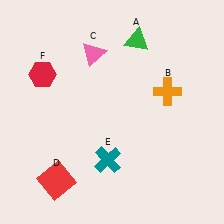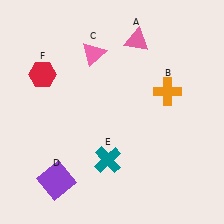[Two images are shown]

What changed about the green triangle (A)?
In Image 1, A is green. In Image 2, it changed to pink.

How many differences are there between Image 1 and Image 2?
There are 2 differences between the two images.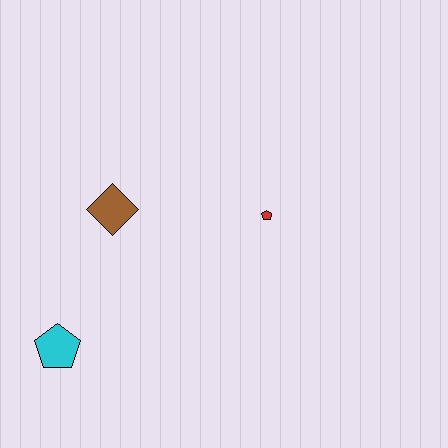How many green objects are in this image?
There are no green objects.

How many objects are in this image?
There are 3 objects.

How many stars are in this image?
There are no stars.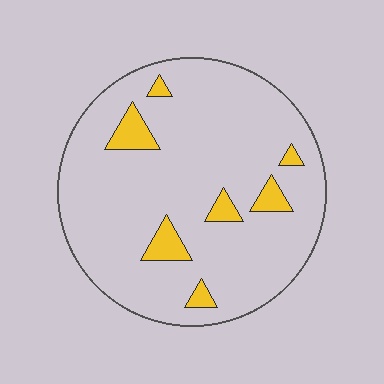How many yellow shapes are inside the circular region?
7.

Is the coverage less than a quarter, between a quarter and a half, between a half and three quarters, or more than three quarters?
Less than a quarter.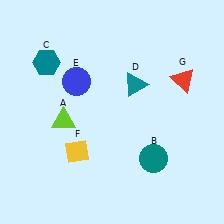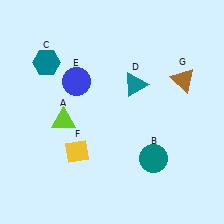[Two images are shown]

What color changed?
The triangle (G) changed from red in Image 1 to brown in Image 2.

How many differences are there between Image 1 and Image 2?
There is 1 difference between the two images.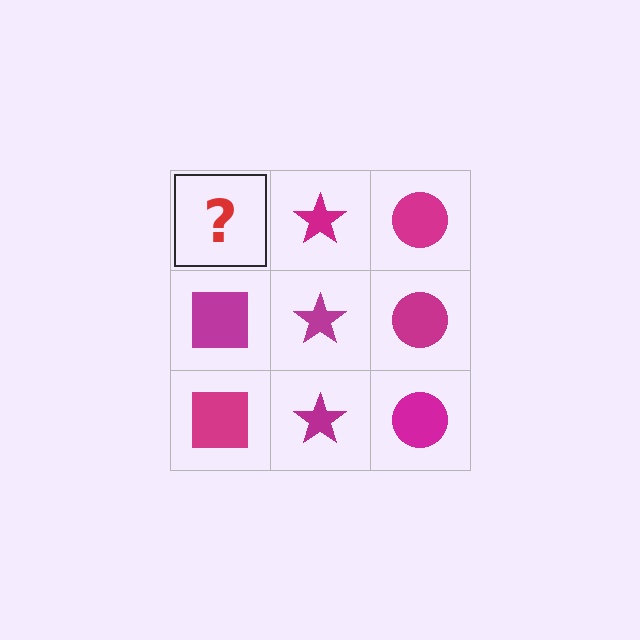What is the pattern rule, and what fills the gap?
The rule is that each column has a consistent shape. The gap should be filled with a magenta square.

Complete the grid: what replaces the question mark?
The question mark should be replaced with a magenta square.